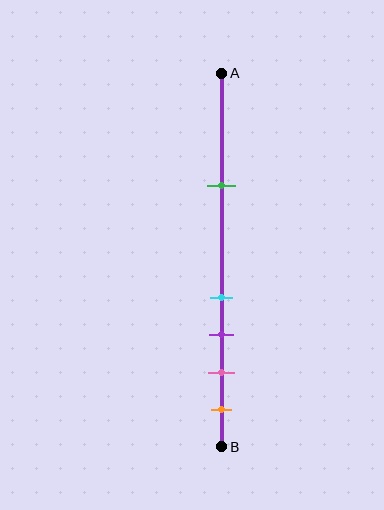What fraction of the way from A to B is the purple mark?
The purple mark is approximately 70% (0.7) of the way from A to B.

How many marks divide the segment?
There are 5 marks dividing the segment.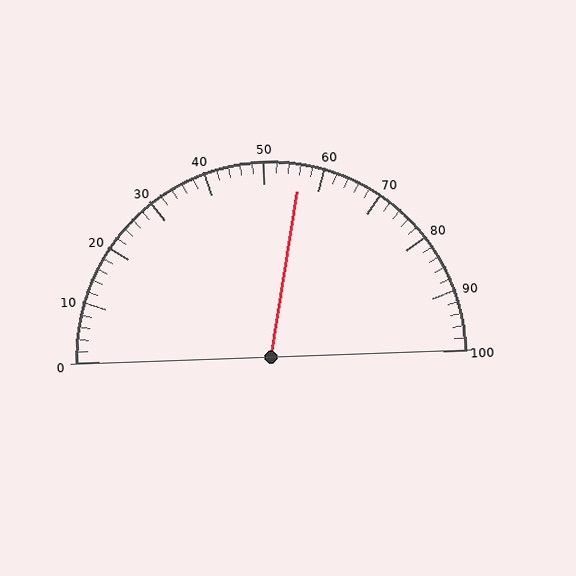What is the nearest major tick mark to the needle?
The nearest major tick mark is 60.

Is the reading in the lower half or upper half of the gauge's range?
The reading is in the upper half of the range (0 to 100).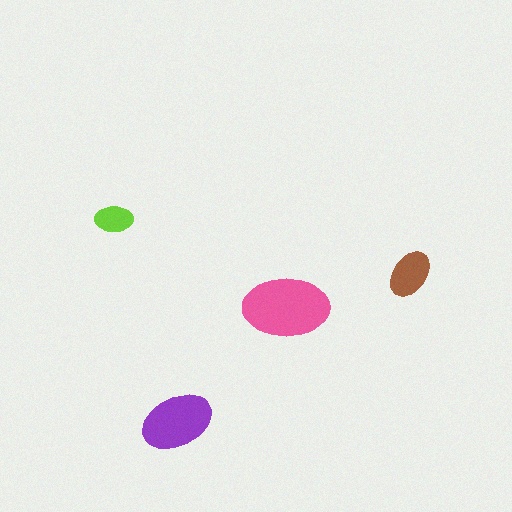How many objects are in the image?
There are 4 objects in the image.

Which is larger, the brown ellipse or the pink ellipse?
The pink one.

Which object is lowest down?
The purple ellipse is bottommost.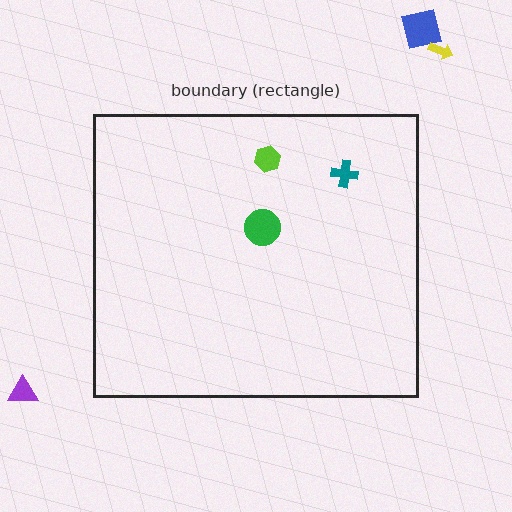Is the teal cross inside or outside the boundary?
Inside.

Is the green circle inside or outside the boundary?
Inside.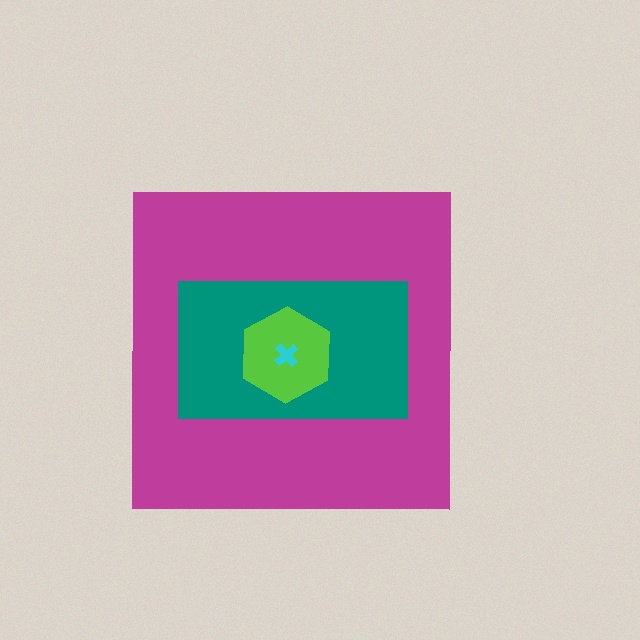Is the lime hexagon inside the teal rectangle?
Yes.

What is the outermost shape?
The magenta square.